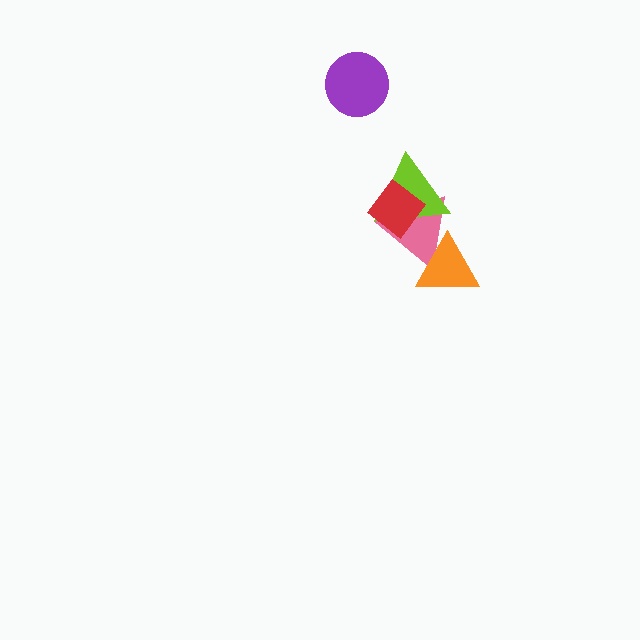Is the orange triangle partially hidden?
No, no other shape covers it.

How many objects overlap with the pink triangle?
3 objects overlap with the pink triangle.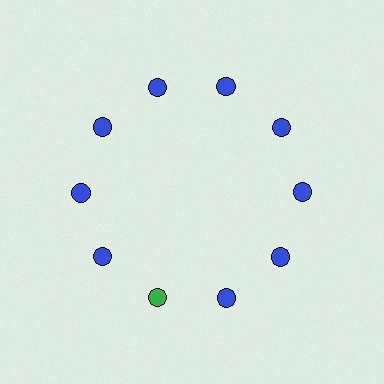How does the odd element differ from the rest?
It has a different color: green instead of blue.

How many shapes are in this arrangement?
There are 10 shapes arranged in a ring pattern.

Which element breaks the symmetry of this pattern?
The green circle at roughly the 7 o'clock position breaks the symmetry. All other shapes are blue circles.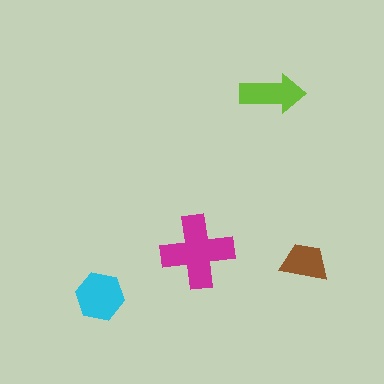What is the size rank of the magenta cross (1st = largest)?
1st.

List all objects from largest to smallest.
The magenta cross, the cyan hexagon, the lime arrow, the brown trapezoid.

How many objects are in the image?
There are 4 objects in the image.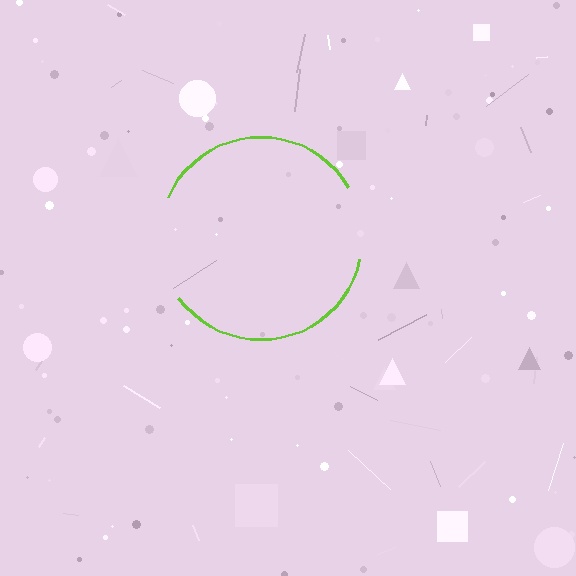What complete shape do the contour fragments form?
The contour fragments form a circle.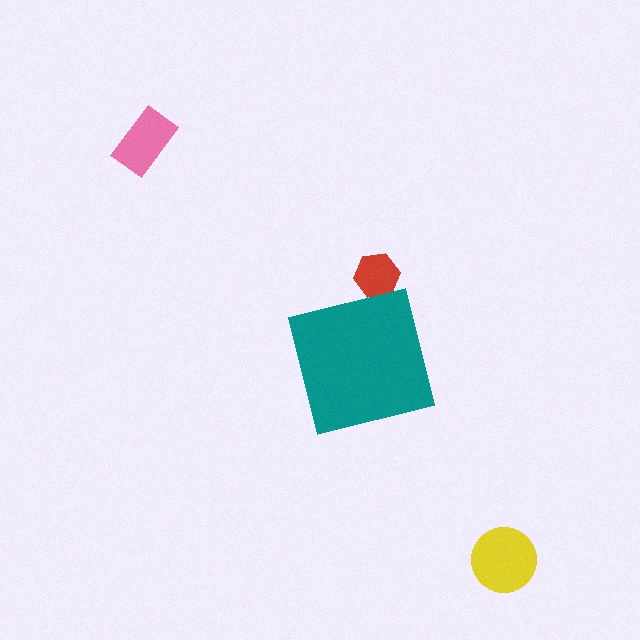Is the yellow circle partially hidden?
No, the yellow circle is fully visible.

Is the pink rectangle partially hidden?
No, the pink rectangle is fully visible.